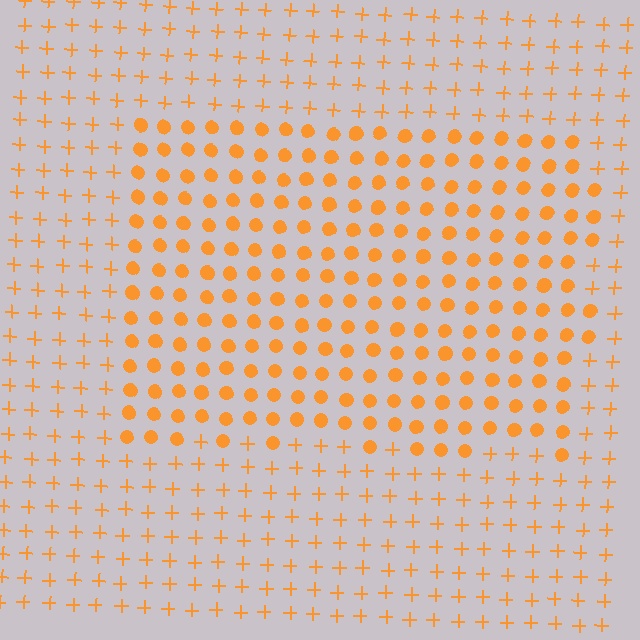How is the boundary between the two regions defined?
The boundary is defined by a change in element shape: circles inside vs. plus signs outside. All elements share the same color and spacing.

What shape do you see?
I see a rectangle.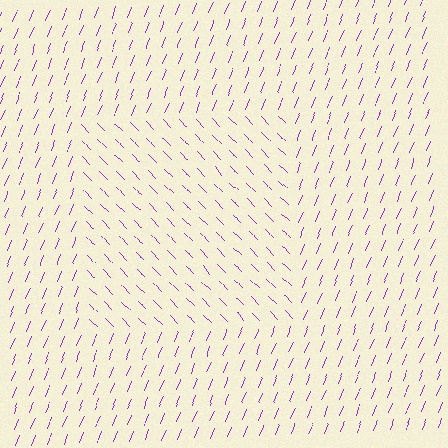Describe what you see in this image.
The image is filled with small purple line segments. A rectangle region in the image has lines oriented differently from the surrounding lines, creating a visible texture boundary.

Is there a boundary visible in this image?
Yes, there is a texture boundary formed by a change in line orientation.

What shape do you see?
I see a rectangle.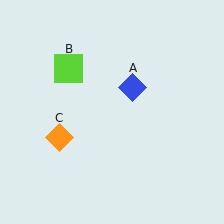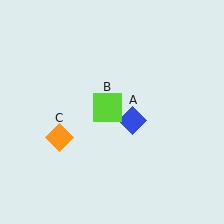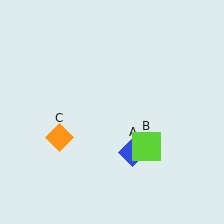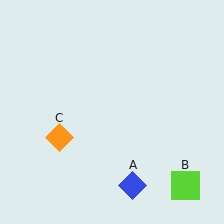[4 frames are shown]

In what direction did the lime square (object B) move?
The lime square (object B) moved down and to the right.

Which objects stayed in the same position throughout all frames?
Orange diamond (object C) remained stationary.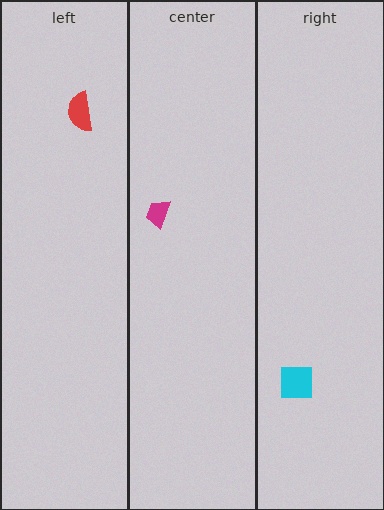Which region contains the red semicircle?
The left region.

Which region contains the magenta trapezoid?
The center region.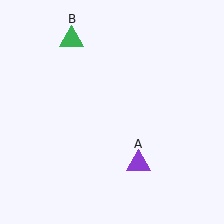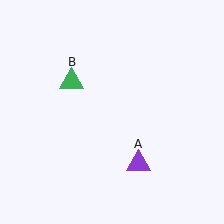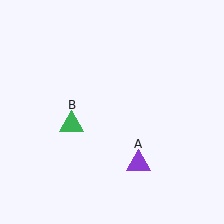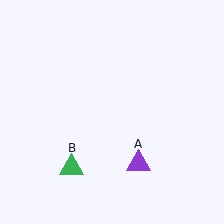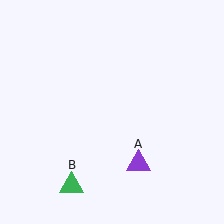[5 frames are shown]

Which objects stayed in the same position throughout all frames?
Purple triangle (object A) remained stationary.